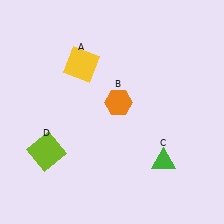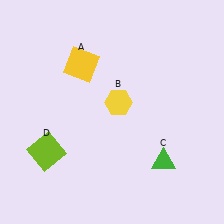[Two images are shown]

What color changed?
The hexagon (B) changed from orange in Image 1 to yellow in Image 2.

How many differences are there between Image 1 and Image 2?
There is 1 difference between the two images.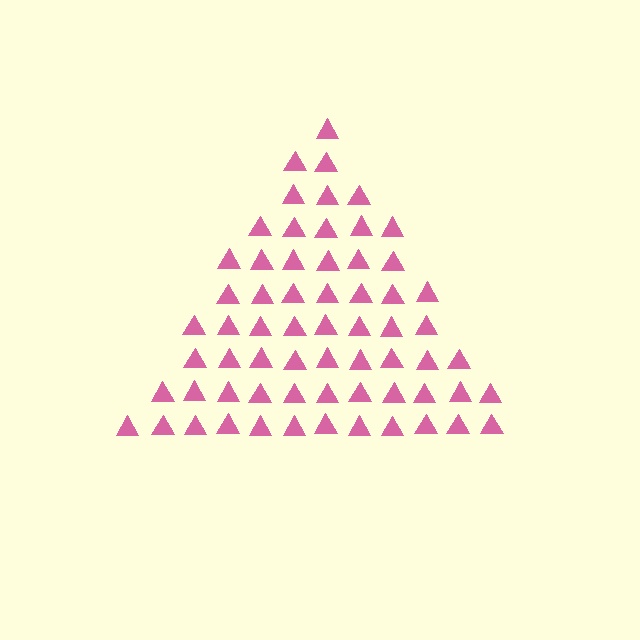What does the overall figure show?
The overall figure shows a triangle.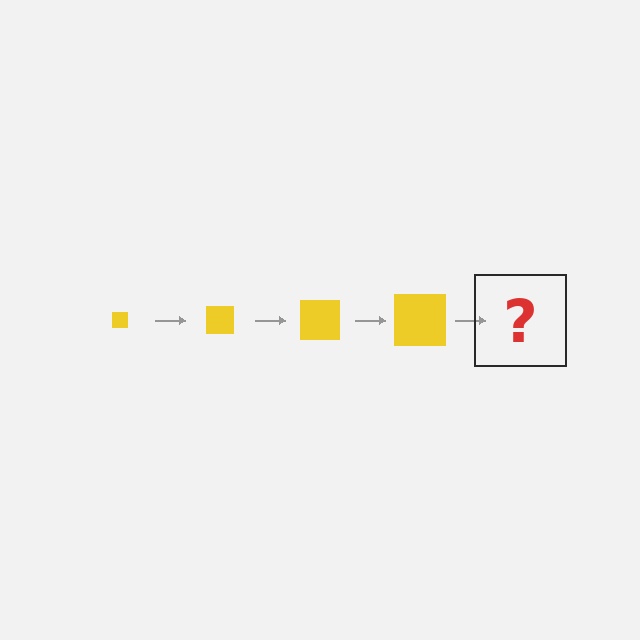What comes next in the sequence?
The next element should be a yellow square, larger than the previous one.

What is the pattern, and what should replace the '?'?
The pattern is that the square gets progressively larger each step. The '?' should be a yellow square, larger than the previous one.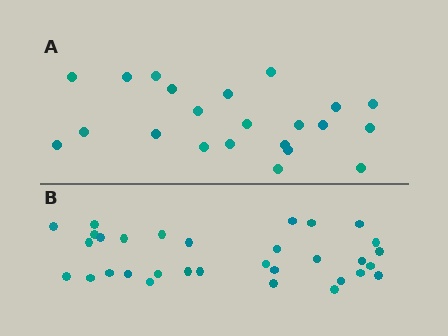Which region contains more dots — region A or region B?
Region B (the bottom region) has more dots.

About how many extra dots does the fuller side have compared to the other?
Region B has roughly 10 or so more dots than region A.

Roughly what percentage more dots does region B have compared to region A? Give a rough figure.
About 45% more.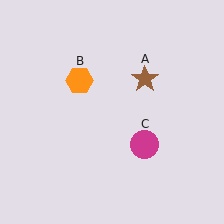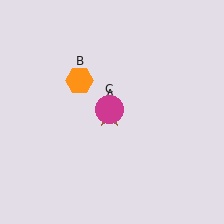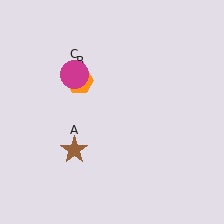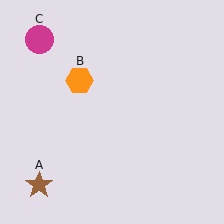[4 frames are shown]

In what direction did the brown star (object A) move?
The brown star (object A) moved down and to the left.